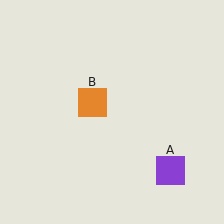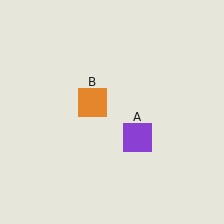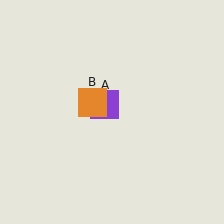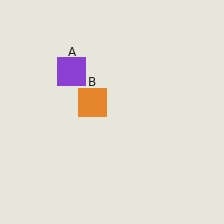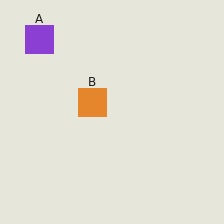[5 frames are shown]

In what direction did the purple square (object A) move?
The purple square (object A) moved up and to the left.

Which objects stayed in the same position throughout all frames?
Orange square (object B) remained stationary.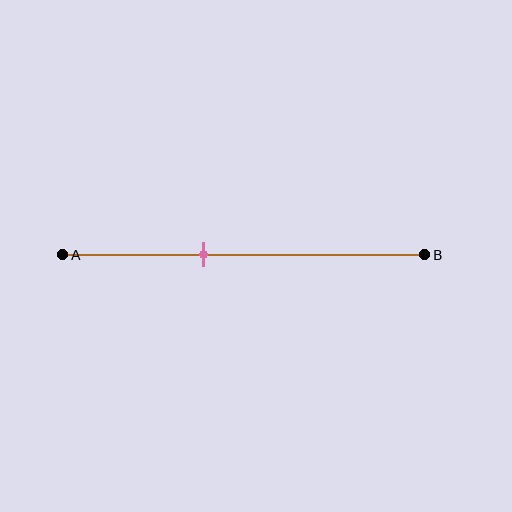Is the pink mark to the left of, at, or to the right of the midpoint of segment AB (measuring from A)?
The pink mark is to the left of the midpoint of segment AB.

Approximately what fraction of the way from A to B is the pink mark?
The pink mark is approximately 40% of the way from A to B.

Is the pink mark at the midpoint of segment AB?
No, the mark is at about 40% from A, not at the 50% midpoint.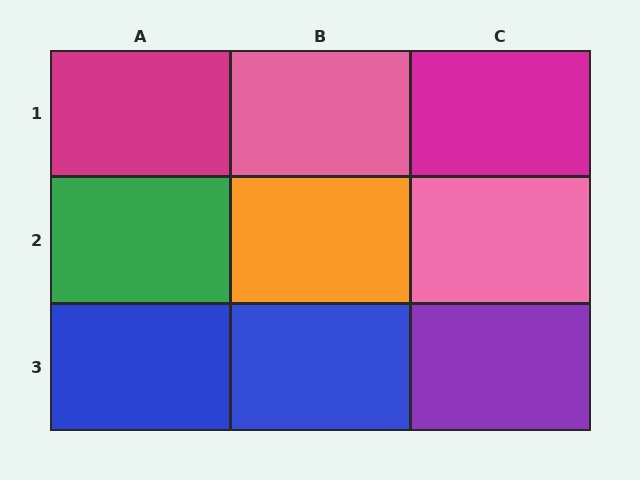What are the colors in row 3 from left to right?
Blue, blue, purple.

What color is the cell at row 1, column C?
Magenta.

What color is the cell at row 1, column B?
Pink.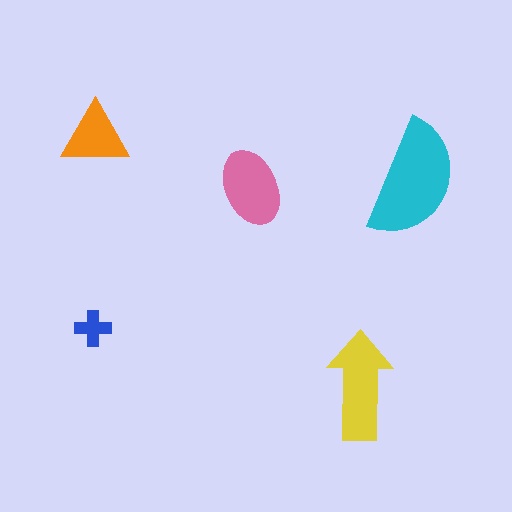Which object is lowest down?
The yellow arrow is bottommost.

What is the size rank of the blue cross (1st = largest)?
5th.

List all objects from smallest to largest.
The blue cross, the orange triangle, the pink ellipse, the yellow arrow, the cyan semicircle.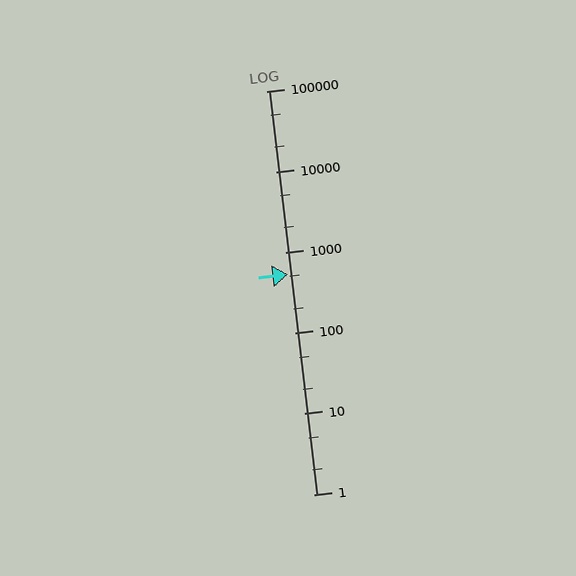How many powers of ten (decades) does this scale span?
The scale spans 5 decades, from 1 to 100000.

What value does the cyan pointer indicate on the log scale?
The pointer indicates approximately 530.